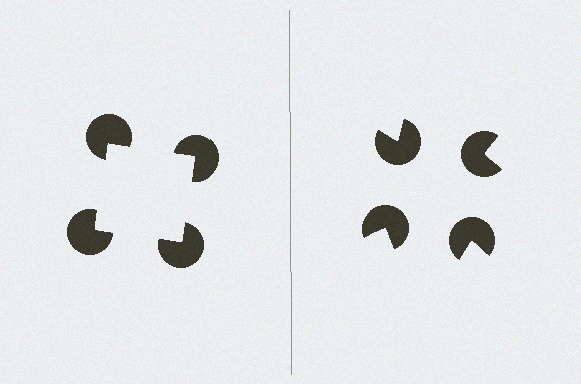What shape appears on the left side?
An illusory square.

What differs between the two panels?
The pac-man discs are positioned identically on both sides; only the wedge orientations differ. On the left they align to a square; on the right they are misaligned.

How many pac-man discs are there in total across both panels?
8 — 4 on each side.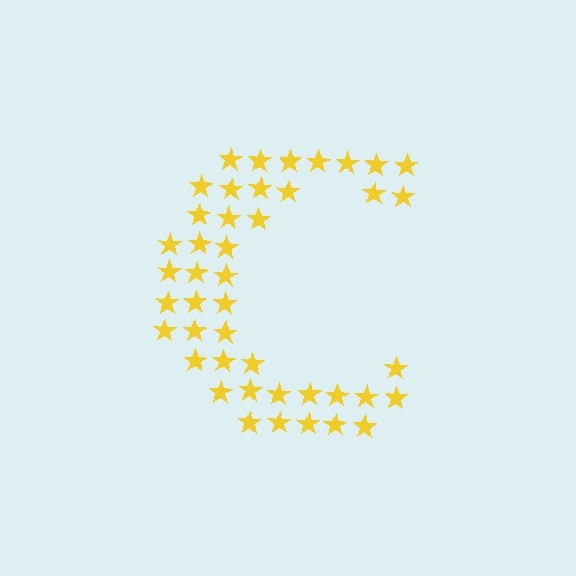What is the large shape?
The large shape is the letter C.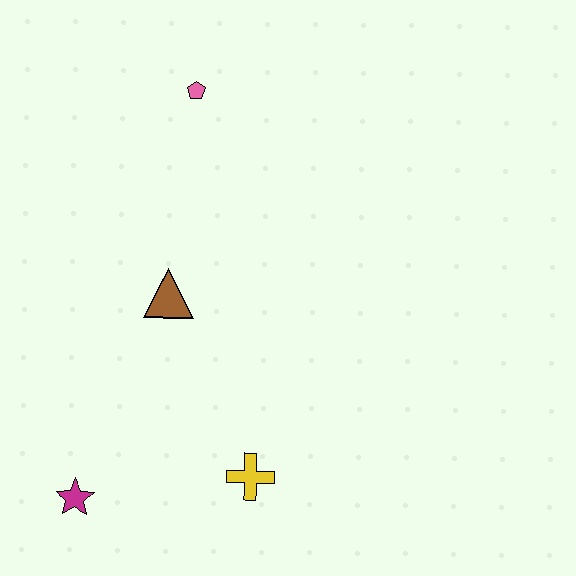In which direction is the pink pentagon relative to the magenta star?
The pink pentagon is above the magenta star.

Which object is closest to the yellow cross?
The magenta star is closest to the yellow cross.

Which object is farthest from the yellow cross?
The pink pentagon is farthest from the yellow cross.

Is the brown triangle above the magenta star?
Yes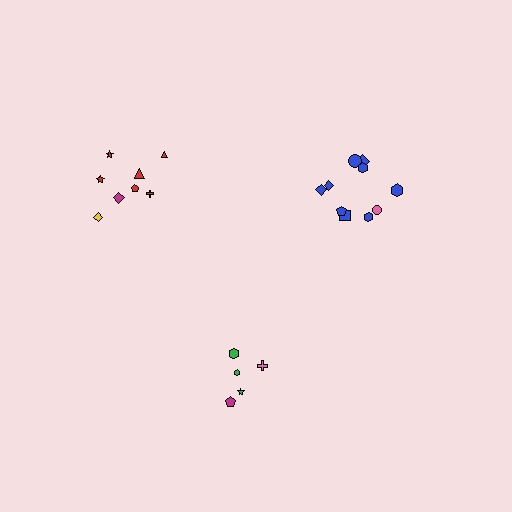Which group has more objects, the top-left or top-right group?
The top-right group.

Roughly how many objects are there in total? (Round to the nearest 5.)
Roughly 25 objects in total.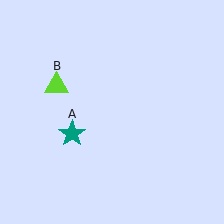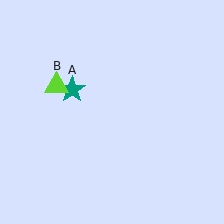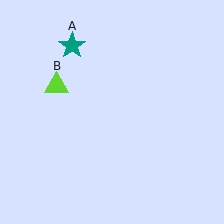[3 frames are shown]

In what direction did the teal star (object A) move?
The teal star (object A) moved up.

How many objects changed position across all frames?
1 object changed position: teal star (object A).